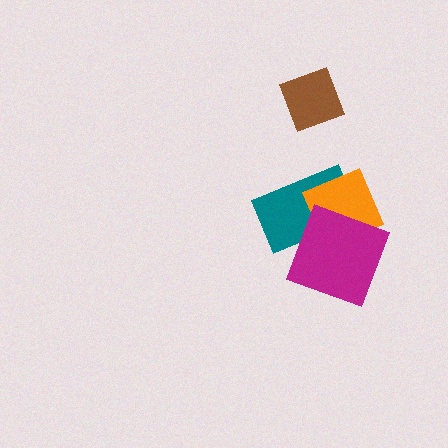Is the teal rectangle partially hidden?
Yes, it is partially covered by another shape.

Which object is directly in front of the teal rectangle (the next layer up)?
The orange diamond is directly in front of the teal rectangle.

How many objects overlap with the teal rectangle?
2 objects overlap with the teal rectangle.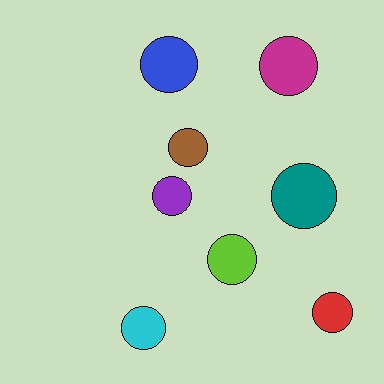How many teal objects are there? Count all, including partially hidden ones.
There is 1 teal object.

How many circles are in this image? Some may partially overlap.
There are 8 circles.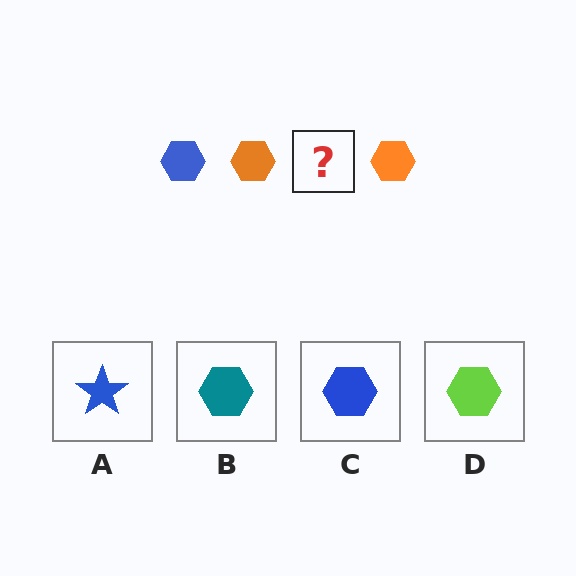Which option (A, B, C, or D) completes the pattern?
C.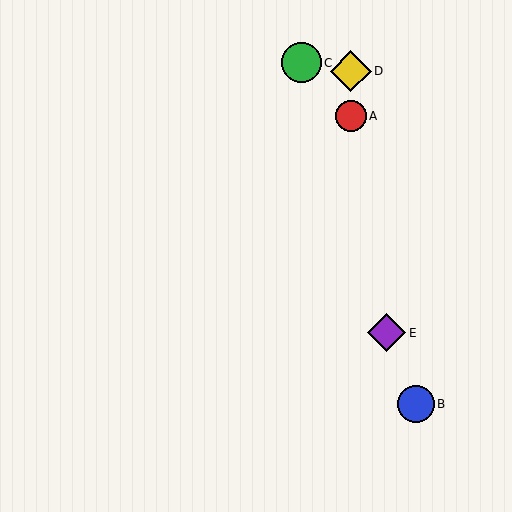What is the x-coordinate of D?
Object D is at x≈351.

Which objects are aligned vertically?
Objects A, D are aligned vertically.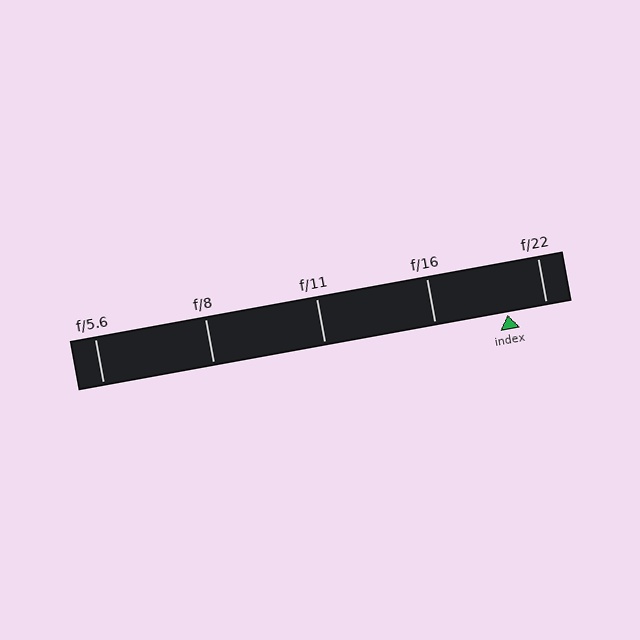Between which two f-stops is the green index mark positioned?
The index mark is between f/16 and f/22.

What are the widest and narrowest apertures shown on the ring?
The widest aperture shown is f/5.6 and the narrowest is f/22.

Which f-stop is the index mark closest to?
The index mark is closest to f/22.